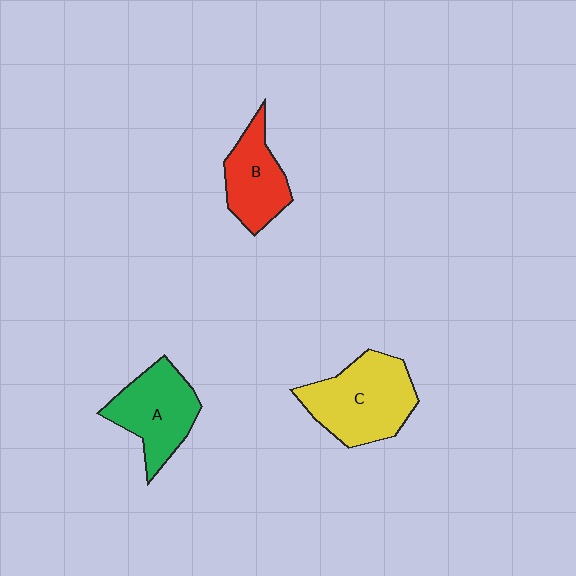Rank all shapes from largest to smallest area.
From largest to smallest: C (yellow), A (green), B (red).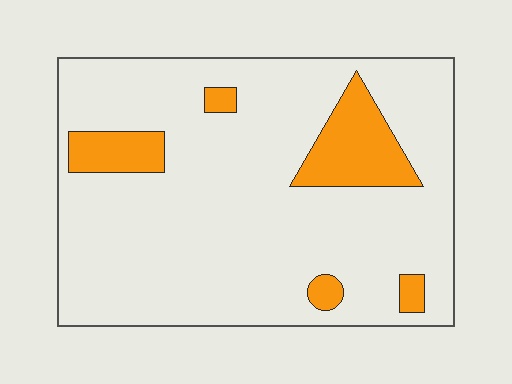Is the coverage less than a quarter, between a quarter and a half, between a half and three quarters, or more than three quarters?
Less than a quarter.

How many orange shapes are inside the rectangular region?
5.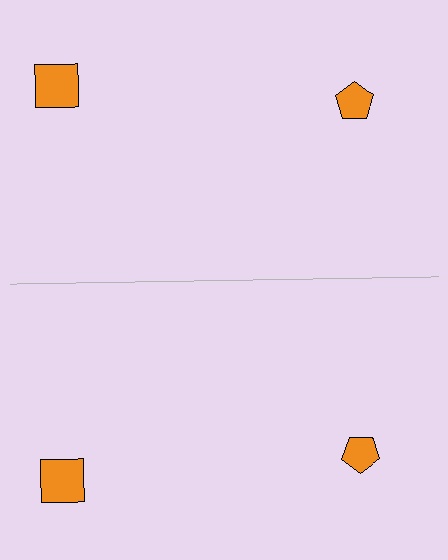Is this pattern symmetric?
Yes, this pattern has bilateral (reflection) symmetry.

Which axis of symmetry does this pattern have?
The pattern has a horizontal axis of symmetry running through the center of the image.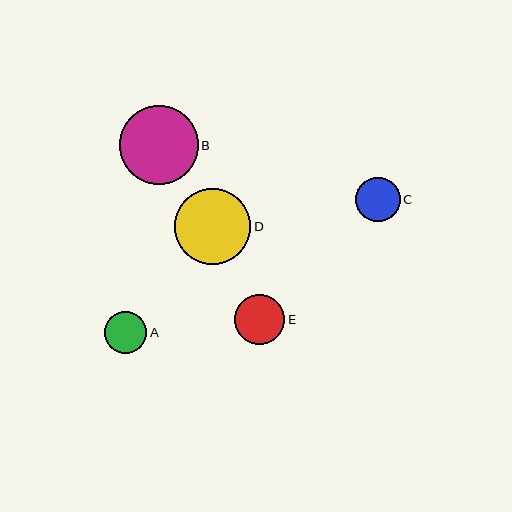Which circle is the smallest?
Circle A is the smallest with a size of approximately 42 pixels.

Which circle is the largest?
Circle B is the largest with a size of approximately 79 pixels.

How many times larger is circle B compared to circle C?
Circle B is approximately 1.8 times the size of circle C.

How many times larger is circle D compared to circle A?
Circle D is approximately 1.8 times the size of circle A.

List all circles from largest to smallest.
From largest to smallest: B, D, E, C, A.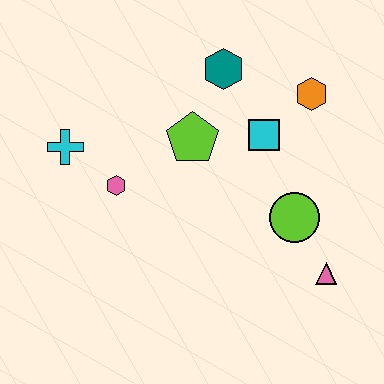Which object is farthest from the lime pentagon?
The pink triangle is farthest from the lime pentagon.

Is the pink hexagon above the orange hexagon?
No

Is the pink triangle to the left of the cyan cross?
No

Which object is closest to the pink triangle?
The lime circle is closest to the pink triangle.